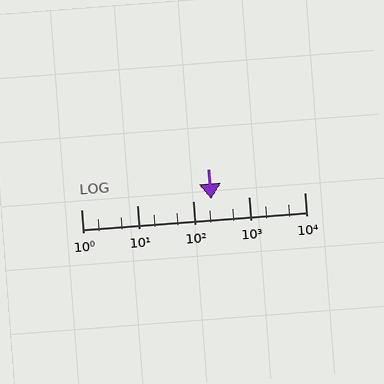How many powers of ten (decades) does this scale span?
The scale spans 4 decades, from 1 to 10000.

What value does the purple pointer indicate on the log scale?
The pointer indicates approximately 210.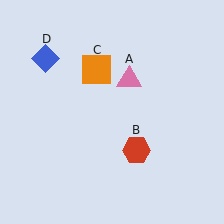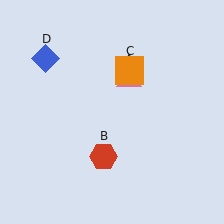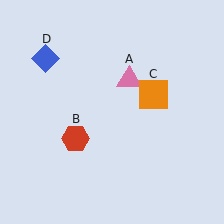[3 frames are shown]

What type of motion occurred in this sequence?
The red hexagon (object B), orange square (object C) rotated clockwise around the center of the scene.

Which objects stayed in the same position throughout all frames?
Pink triangle (object A) and blue diamond (object D) remained stationary.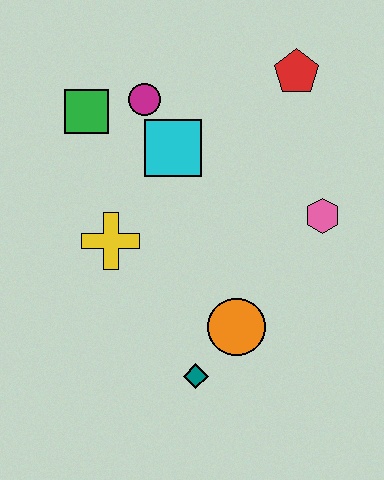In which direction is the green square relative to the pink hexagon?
The green square is to the left of the pink hexagon.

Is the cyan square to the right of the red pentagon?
No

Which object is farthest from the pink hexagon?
The green square is farthest from the pink hexagon.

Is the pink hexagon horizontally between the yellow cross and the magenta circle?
No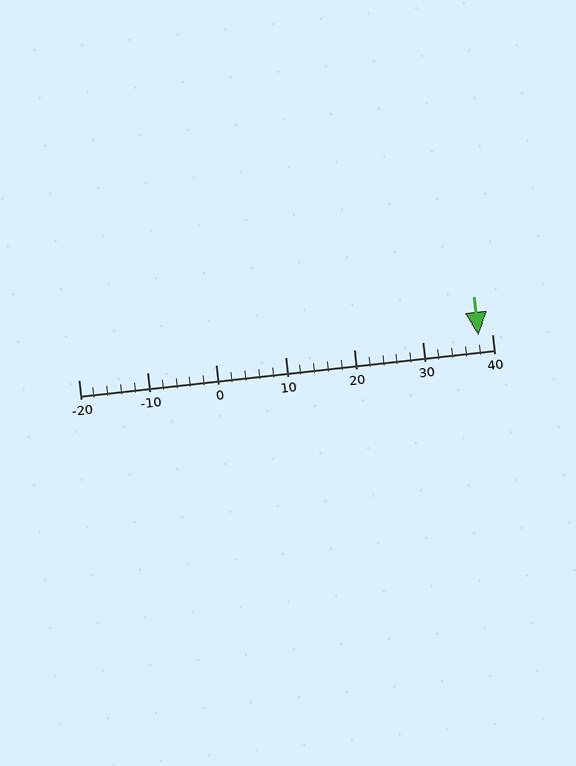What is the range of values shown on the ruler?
The ruler shows values from -20 to 40.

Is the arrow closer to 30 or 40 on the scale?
The arrow is closer to 40.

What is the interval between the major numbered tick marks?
The major tick marks are spaced 10 units apart.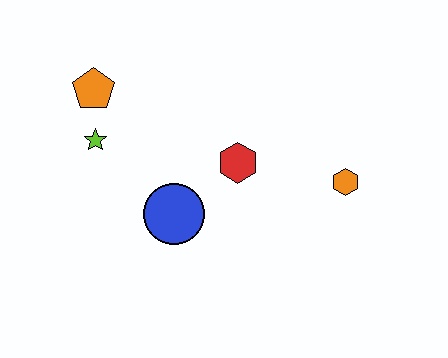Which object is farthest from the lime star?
The orange hexagon is farthest from the lime star.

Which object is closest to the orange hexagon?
The red hexagon is closest to the orange hexagon.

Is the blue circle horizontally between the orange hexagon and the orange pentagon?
Yes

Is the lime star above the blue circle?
Yes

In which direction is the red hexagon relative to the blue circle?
The red hexagon is to the right of the blue circle.